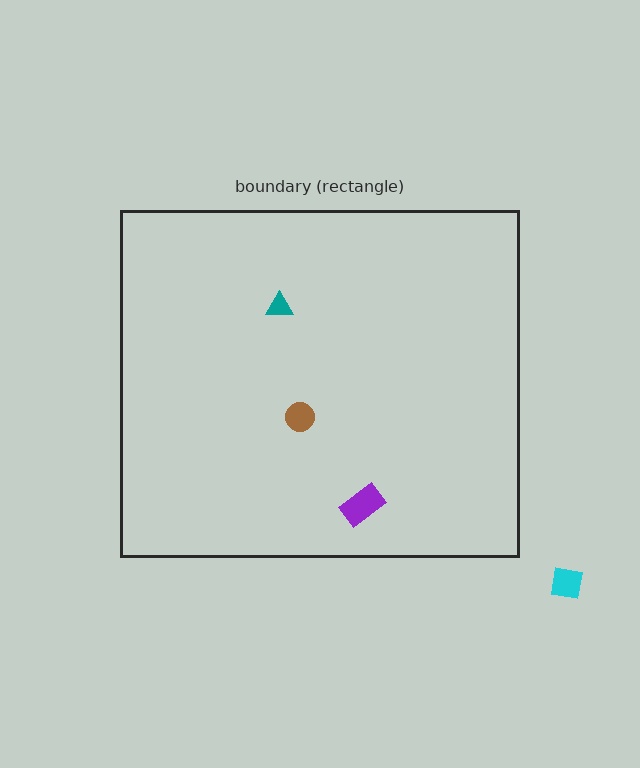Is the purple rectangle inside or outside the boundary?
Inside.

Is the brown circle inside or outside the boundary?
Inside.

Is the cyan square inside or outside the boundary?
Outside.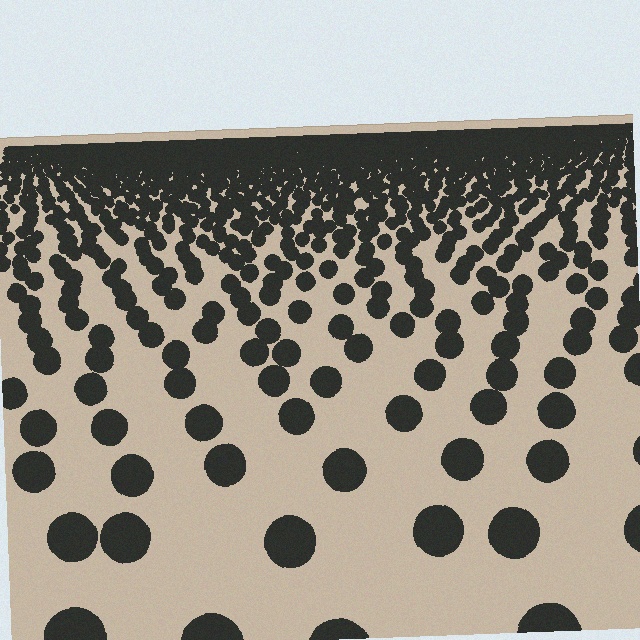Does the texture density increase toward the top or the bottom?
Density increases toward the top.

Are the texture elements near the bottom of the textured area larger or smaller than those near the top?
Larger. Near the bottom, elements are closer to the viewer and appear at a bigger on-screen size.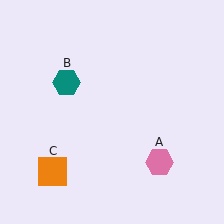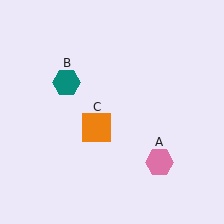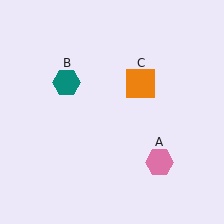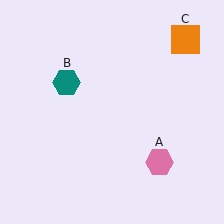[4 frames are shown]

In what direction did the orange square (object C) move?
The orange square (object C) moved up and to the right.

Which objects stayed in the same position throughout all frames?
Pink hexagon (object A) and teal hexagon (object B) remained stationary.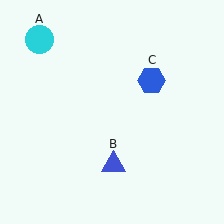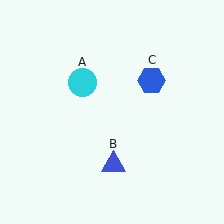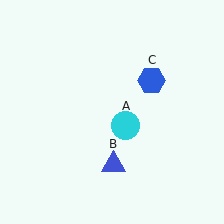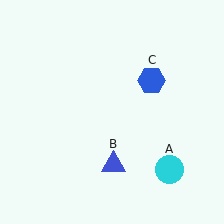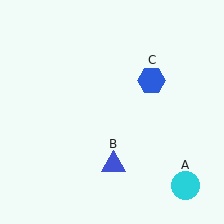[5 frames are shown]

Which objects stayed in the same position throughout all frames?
Blue triangle (object B) and blue hexagon (object C) remained stationary.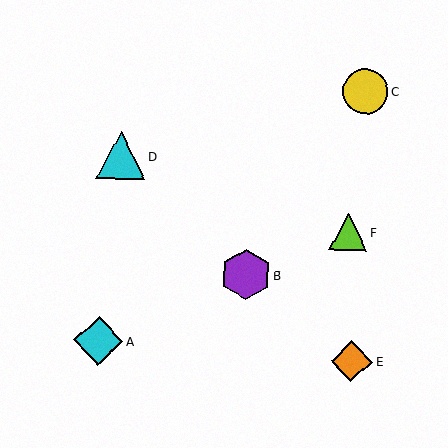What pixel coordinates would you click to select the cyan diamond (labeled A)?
Click at (98, 341) to select the cyan diamond A.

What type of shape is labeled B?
Shape B is a purple hexagon.